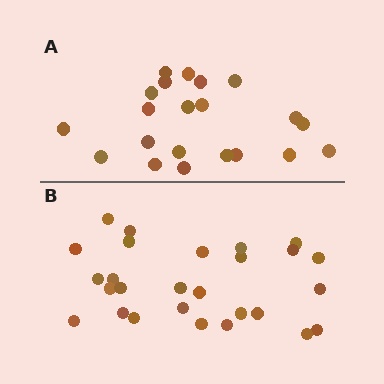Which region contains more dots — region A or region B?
Region B (the bottom region) has more dots.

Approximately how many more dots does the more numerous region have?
Region B has about 6 more dots than region A.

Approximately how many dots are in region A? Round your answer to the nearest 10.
About 20 dots. (The exact count is 21, which rounds to 20.)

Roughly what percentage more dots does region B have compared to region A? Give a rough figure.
About 30% more.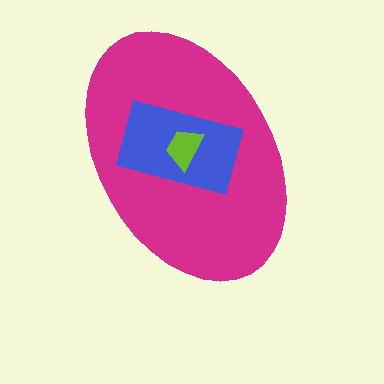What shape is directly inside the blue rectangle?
The lime trapezoid.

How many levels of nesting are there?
3.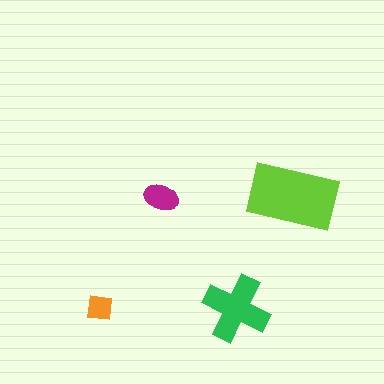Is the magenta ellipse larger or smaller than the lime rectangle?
Smaller.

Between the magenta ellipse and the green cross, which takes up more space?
The green cross.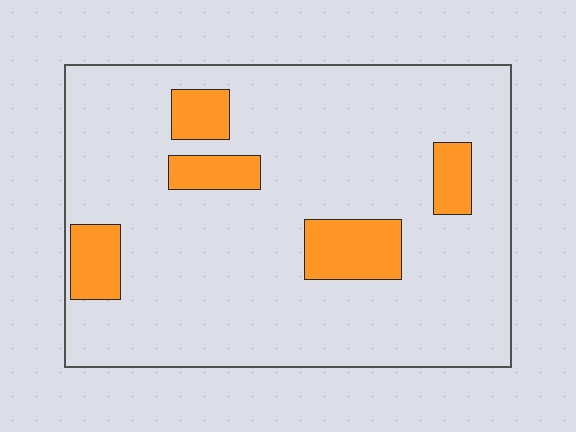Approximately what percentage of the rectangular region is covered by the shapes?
Approximately 15%.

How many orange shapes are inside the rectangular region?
5.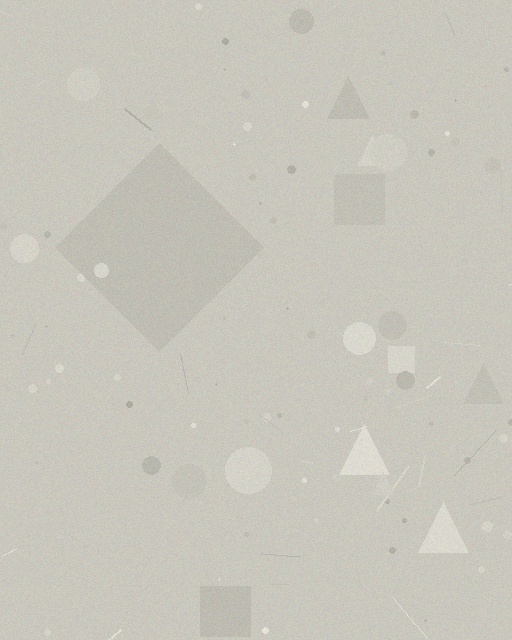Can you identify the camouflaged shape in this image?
The camouflaged shape is a diamond.